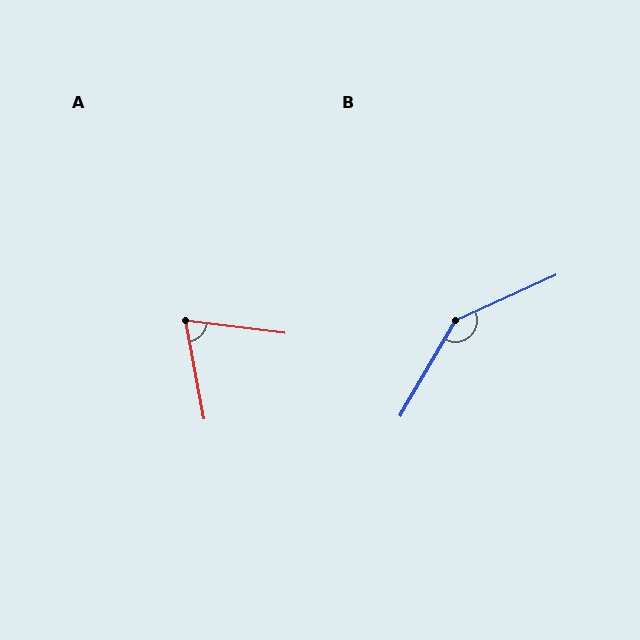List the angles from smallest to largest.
A (72°), B (144°).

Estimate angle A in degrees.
Approximately 72 degrees.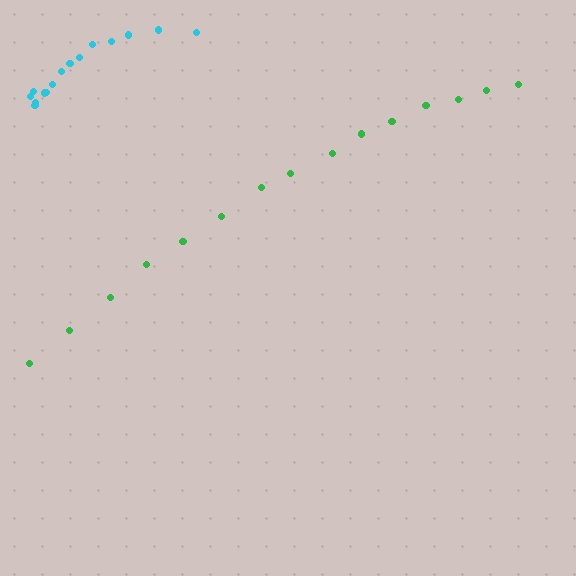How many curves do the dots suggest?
There are 2 distinct paths.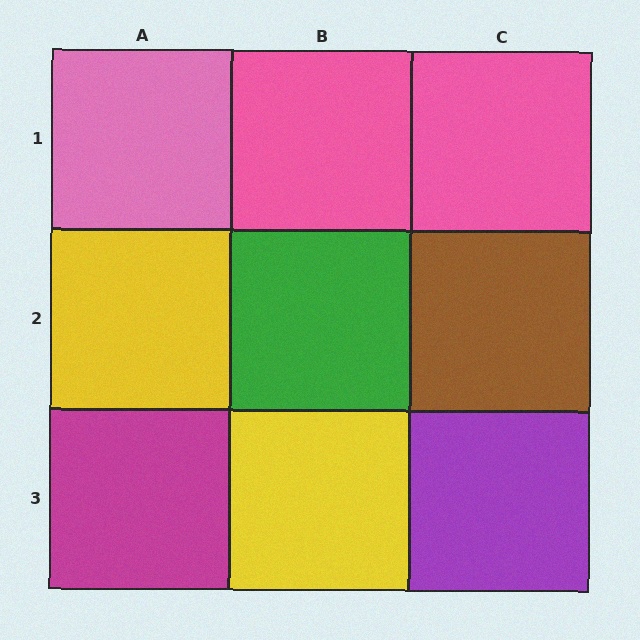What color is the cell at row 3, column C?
Purple.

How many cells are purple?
1 cell is purple.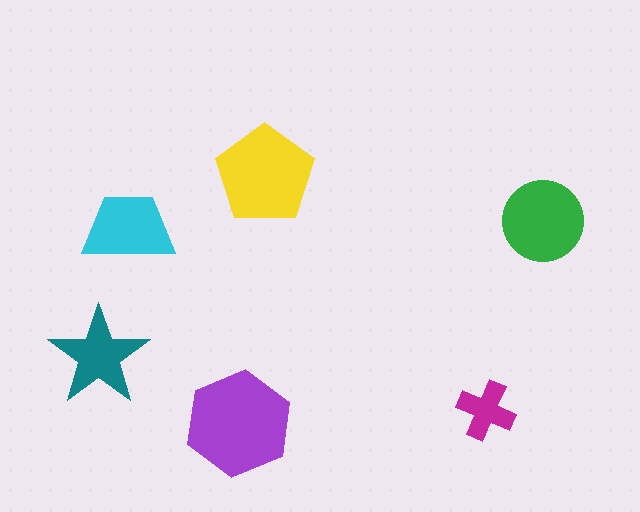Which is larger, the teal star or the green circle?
The green circle.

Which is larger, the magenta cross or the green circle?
The green circle.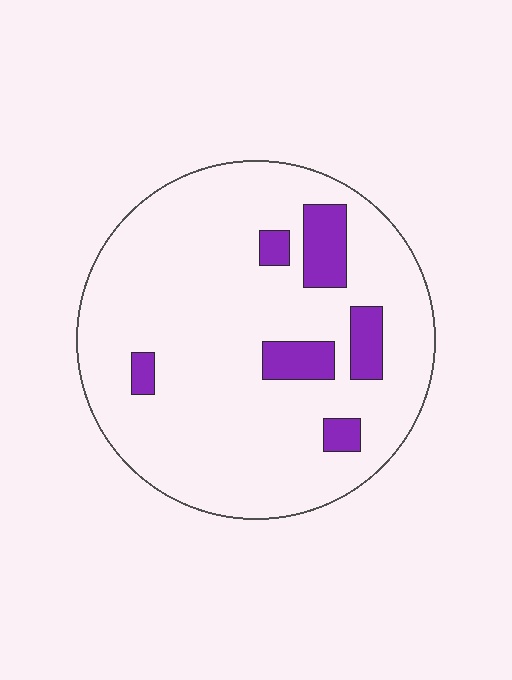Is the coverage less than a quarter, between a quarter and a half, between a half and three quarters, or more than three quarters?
Less than a quarter.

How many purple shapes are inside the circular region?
6.